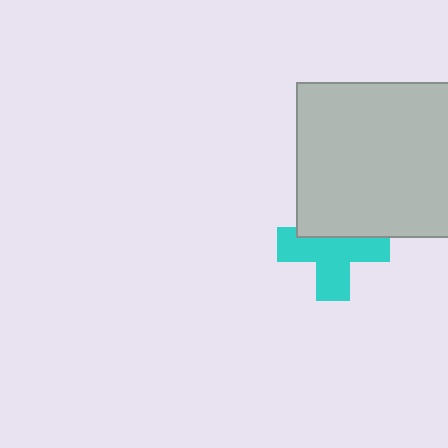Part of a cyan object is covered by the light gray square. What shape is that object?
It is a cross.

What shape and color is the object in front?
The object in front is a light gray square.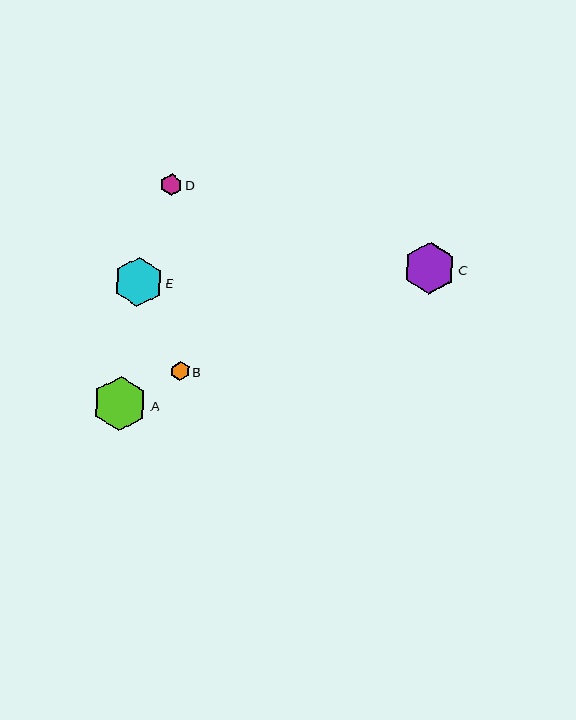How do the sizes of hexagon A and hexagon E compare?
Hexagon A and hexagon E are approximately the same size.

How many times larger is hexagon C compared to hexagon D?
Hexagon C is approximately 2.4 times the size of hexagon D.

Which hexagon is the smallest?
Hexagon B is the smallest with a size of approximately 20 pixels.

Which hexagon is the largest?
Hexagon A is the largest with a size of approximately 54 pixels.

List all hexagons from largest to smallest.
From largest to smallest: A, C, E, D, B.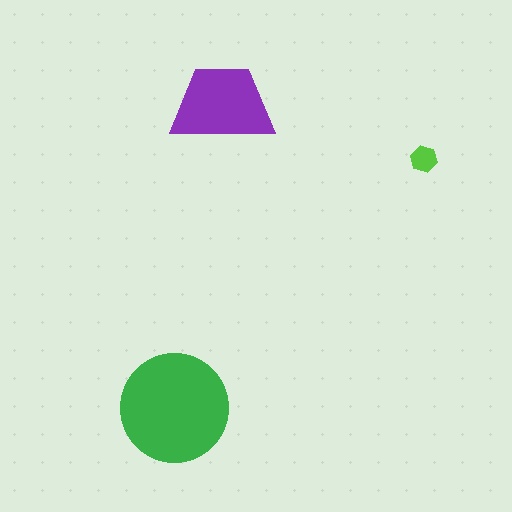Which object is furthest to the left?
The green circle is leftmost.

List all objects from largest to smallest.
The green circle, the purple trapezoid, the lime hexagon.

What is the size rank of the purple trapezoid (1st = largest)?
2nd.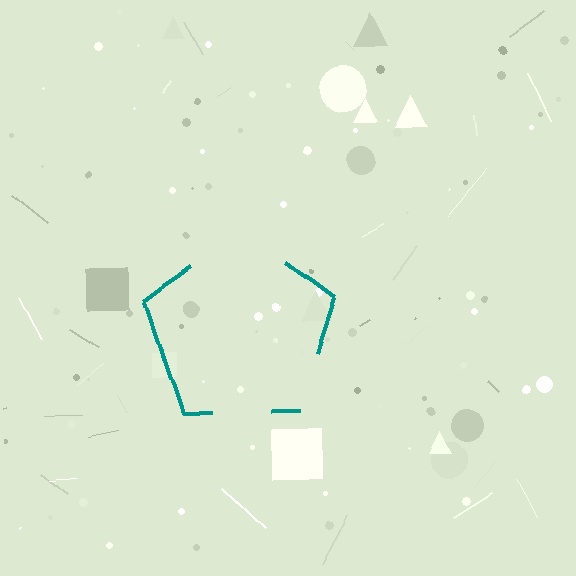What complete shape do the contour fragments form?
The contour fragments form a pentagon.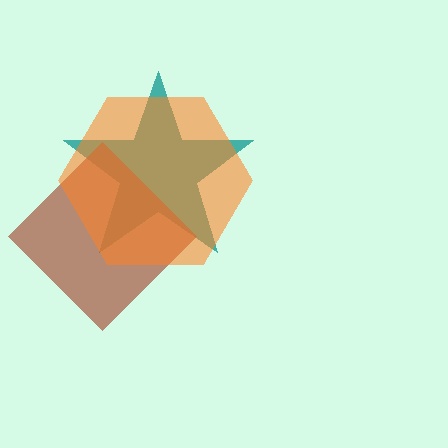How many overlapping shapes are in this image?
There are 3 overlapping shapes in the image.